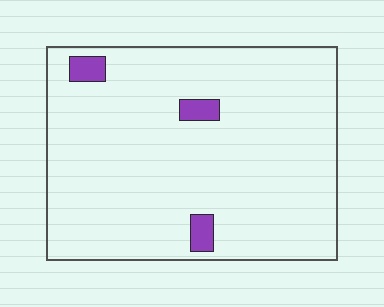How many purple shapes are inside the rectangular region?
3.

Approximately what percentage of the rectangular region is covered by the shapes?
Approximately 5%.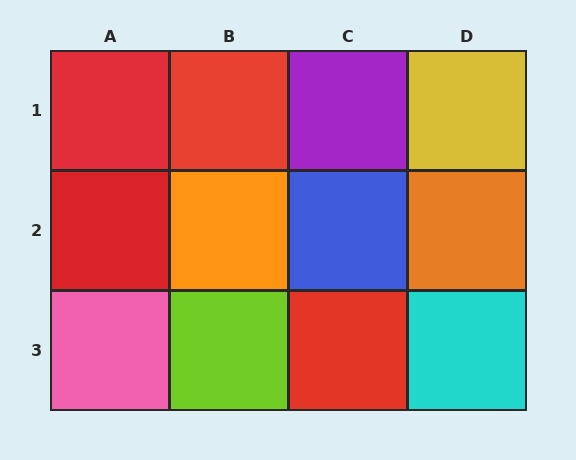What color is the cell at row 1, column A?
Red.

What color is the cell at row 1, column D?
Yellow.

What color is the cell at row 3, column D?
Cyan.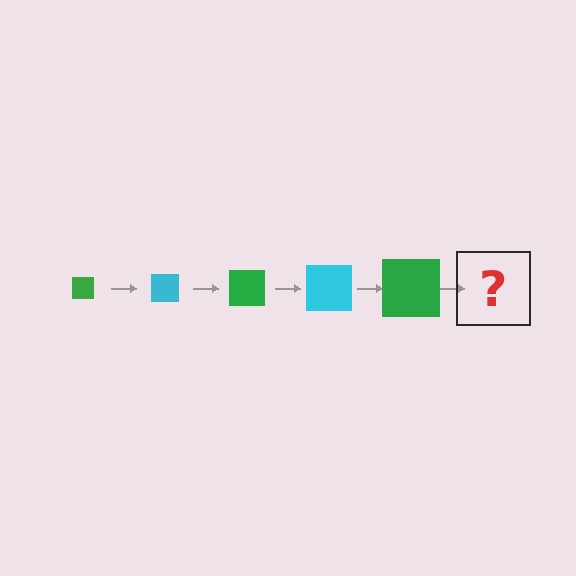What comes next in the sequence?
The next element should be a cyan square, larger than the previous one.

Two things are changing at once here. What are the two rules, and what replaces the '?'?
The two rules are that the square grows larger each step and the color cycles through green and cyan. The '?' should be a cyan square, larger than the previous one.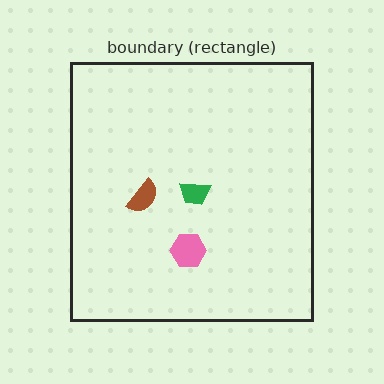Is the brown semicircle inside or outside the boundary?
Inside.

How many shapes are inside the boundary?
3 inside, 0 outside.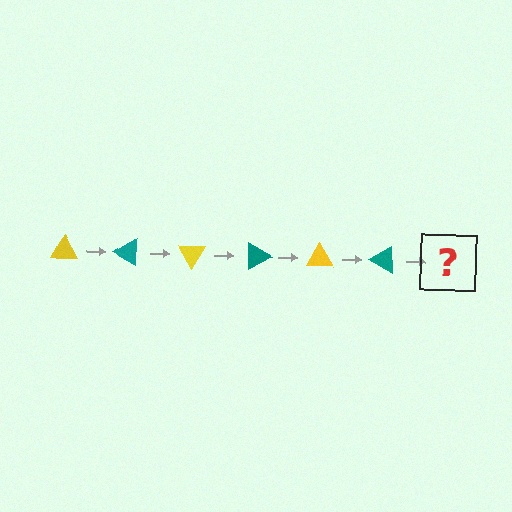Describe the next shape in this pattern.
It should be a yellow triangle, rotated 180 degrees from the start.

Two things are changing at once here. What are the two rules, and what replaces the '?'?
The two rules are that it rotates 30 degrees each step and the color cycles through yellow and teal. The '?' should be a yellow triangle, rotated 180 degrees from the start.